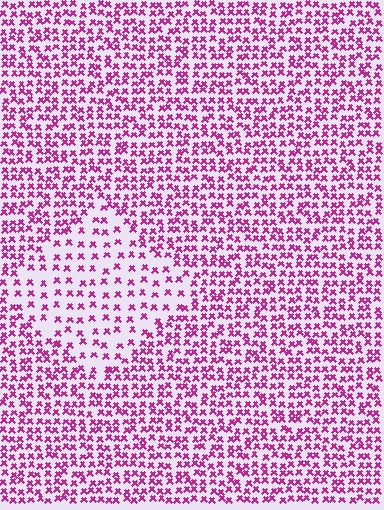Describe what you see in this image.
The image contains small magenta elements arranged at two different densities. A diamond-shaped region is visible where the elements are less densely packed than the surrounding area.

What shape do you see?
I see a diamond.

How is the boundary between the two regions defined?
The boundary is defined by a change in element density (approximately 2.1x ratio). All elements are the same color, size, and shape.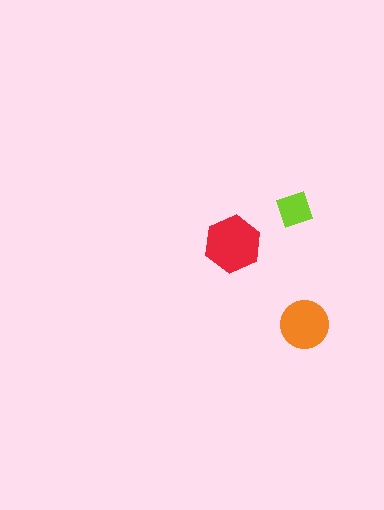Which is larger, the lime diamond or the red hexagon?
The red hexagon.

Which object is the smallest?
The lime diamond.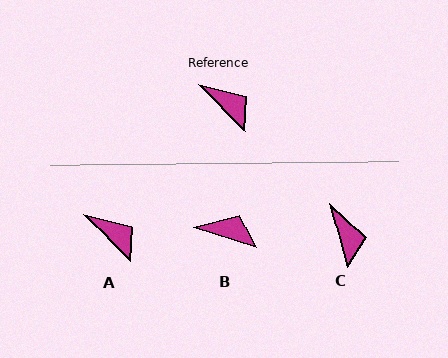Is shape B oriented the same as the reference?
No, it is off by about 28 degrees.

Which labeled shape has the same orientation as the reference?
A.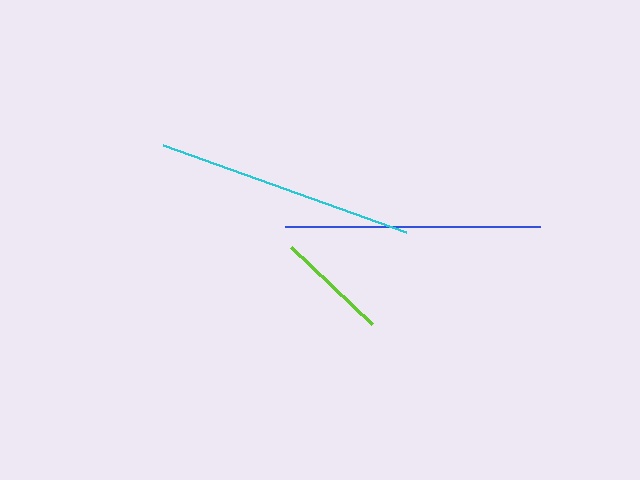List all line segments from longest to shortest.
From longest to shortest: cyan, blue, lime.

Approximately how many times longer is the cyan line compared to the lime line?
The cyan line is approximately 2.3 times the length of the lime line.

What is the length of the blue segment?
The blue segment is approximately 255 pixels long.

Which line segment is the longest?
The cyan line is the longest at approximately 258 pixels.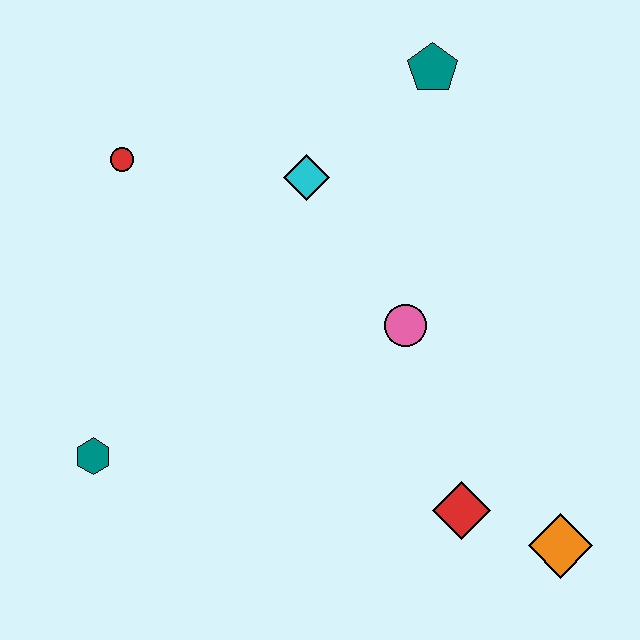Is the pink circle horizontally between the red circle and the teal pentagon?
Yes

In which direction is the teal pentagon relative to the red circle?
The teal pentagon is to the right of the red circle.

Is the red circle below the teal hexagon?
No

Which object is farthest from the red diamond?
The red circle is farthest from the red diamond.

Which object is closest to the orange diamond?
The red diamond is closest to the orange diamond.